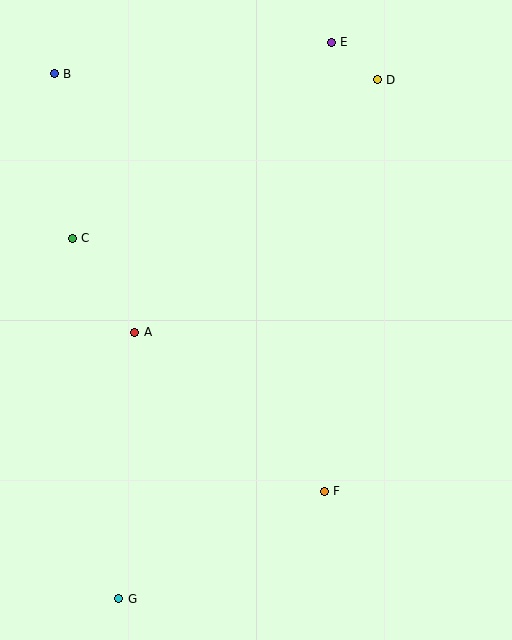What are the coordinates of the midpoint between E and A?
The midpoint between E and A is at (233, 187).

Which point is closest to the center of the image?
Point A at (135, 332) is closest to the center.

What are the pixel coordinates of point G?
Point G is at (119, 599).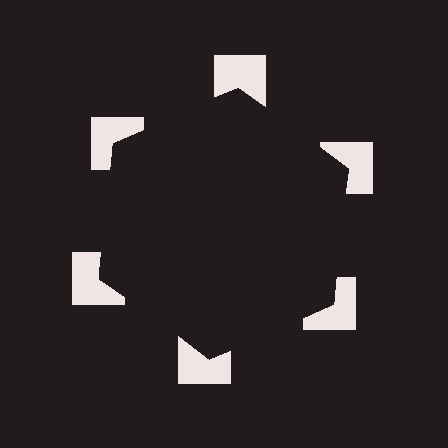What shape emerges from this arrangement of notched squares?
An illusory hexagon — its edges are inferred from the aligned wedge cuts in the notched squares, not physically drawn.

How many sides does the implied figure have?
6 sides.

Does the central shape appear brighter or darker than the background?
It typically appears slightly darker than the background, even though no actual brightness change is drawn.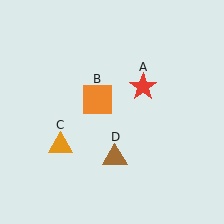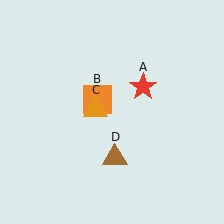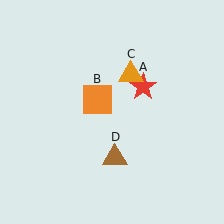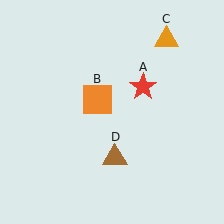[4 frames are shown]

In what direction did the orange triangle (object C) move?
The orange triangle (object C) moved up and to the right.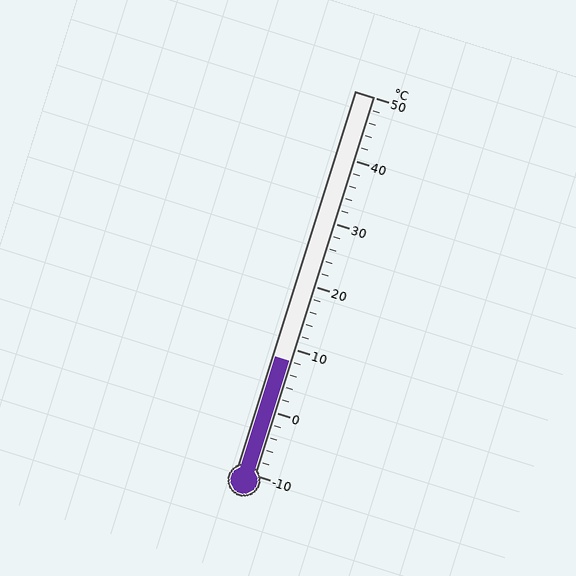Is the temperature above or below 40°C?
The temperature is below 40°C.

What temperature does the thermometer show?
The thermometer shows approximately 8°C.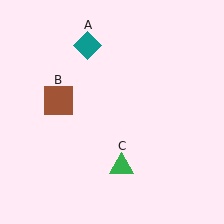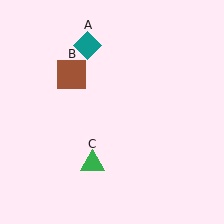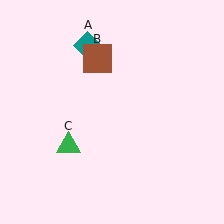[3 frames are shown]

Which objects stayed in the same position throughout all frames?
Teal diamond (object A) remained stationary.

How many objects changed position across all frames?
2 objects changed position: brown square (object B), green triangle (object C).